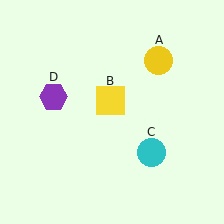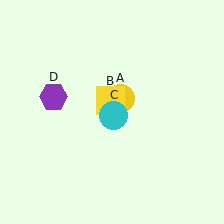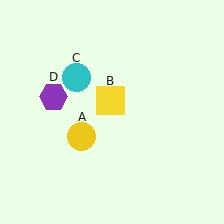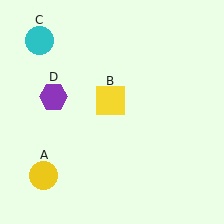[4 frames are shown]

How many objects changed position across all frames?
2 objects changed position: yellow circle (object A), cyan circle (object C).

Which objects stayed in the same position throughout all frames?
Yellow square (object B) and purple hexagon (object D) remained stationary.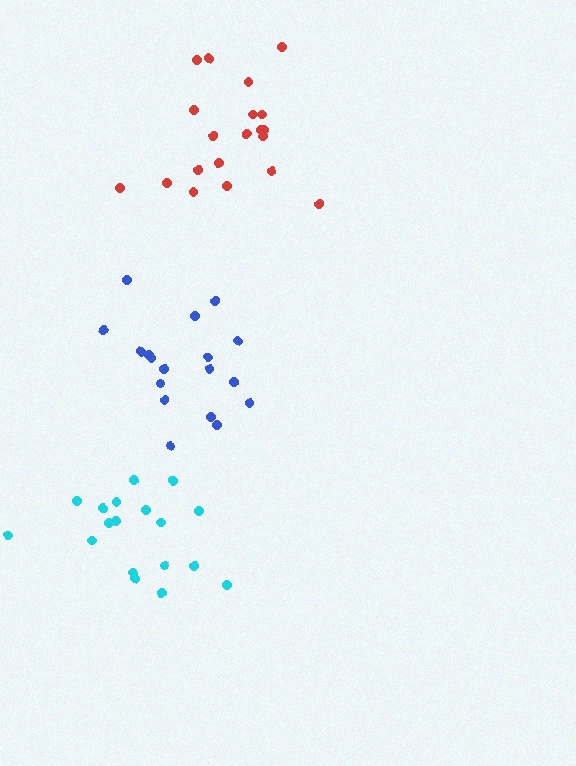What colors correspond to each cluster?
The clusters are colored: cyan, red, blue.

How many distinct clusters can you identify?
There are 3 distinct clusters.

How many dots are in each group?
Group 1: 18 dots, Group 2: 20 dots, Group 3: 18 dots (56 total).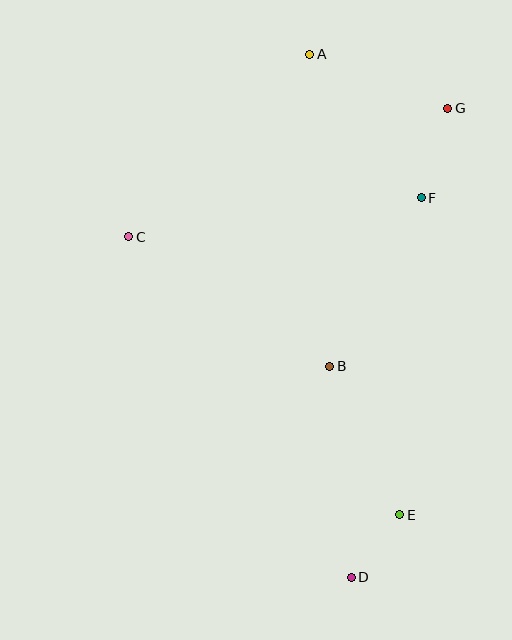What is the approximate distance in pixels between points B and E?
The distance between B and E is approximately 165 pixels.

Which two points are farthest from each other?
Points A and D are farthest from each other.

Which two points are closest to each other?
Points D and E are closest to each other.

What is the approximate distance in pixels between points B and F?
The distance between B and F is approximately 192 pixels.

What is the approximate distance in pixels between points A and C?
The distance between A and C is approximately 257 pixels.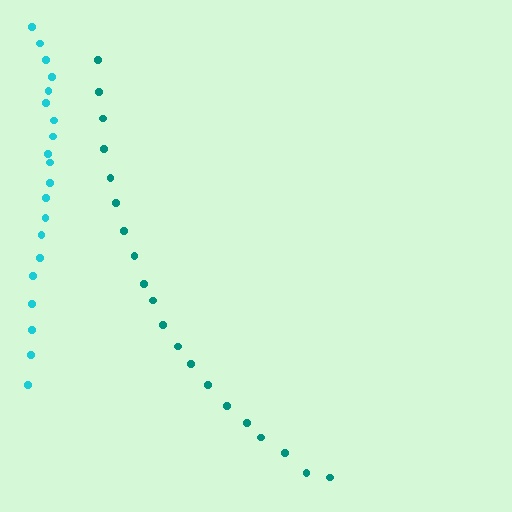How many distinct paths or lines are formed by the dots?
There are 2 distinct paths.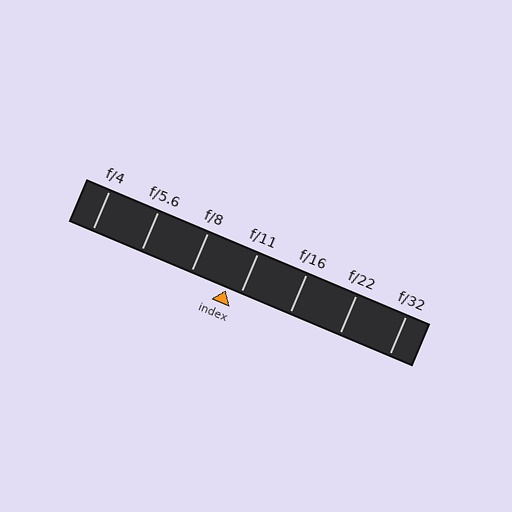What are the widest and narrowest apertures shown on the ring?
The widest aperture shown is f/4 and the narrowest is f/32.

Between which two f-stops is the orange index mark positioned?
The index mark is between f/8 and f/11.